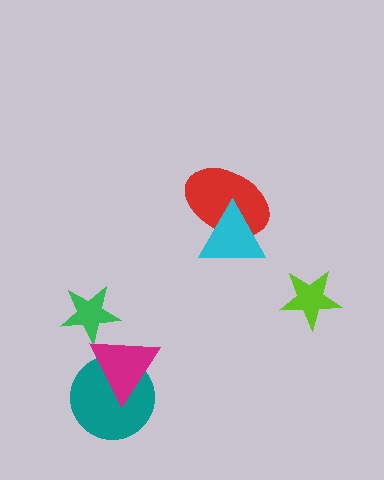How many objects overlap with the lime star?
0 objects overlap with the lime star.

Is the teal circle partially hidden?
Yes, it is partially covered by another shape.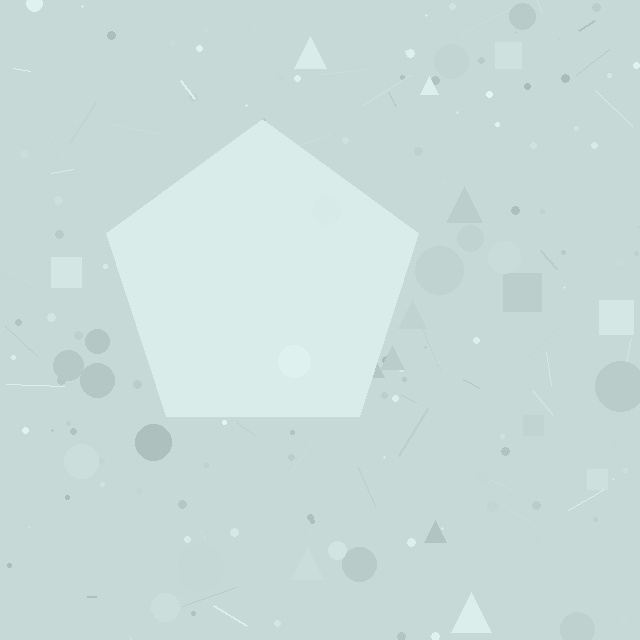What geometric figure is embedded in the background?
A pentagon is embedded in the background.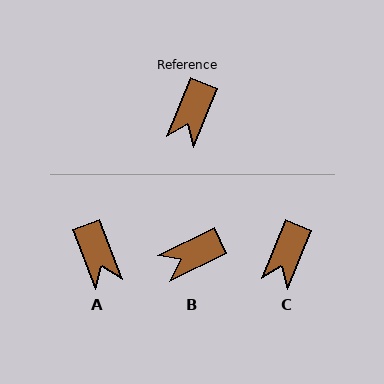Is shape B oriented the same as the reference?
No, it is off by about 42 degrees.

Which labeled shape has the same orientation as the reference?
C.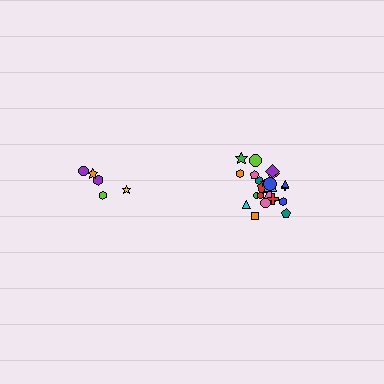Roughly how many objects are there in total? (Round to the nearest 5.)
Roughly 30 objects in total.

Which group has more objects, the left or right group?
The right group.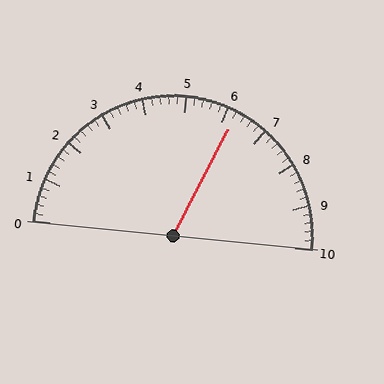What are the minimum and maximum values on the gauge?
The gauge ranges from 0 to 10.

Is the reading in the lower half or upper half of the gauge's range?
The reading is in the upper half of the range (0 to 10).